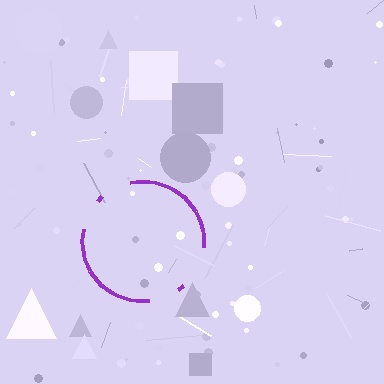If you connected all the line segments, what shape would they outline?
They would outline a circle.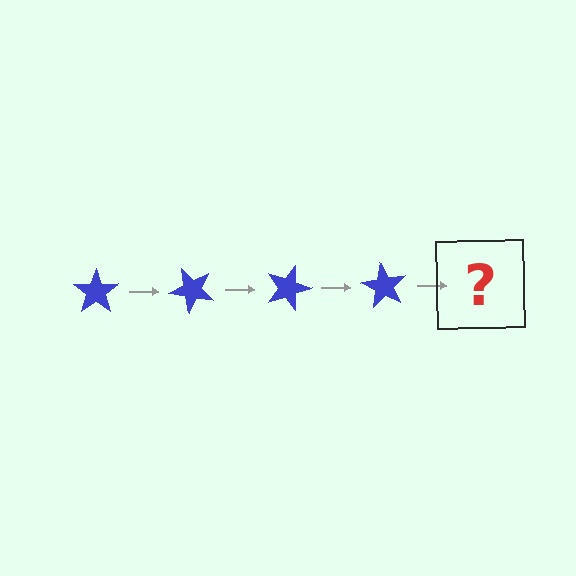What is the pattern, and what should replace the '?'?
The pattern is that the star rotates 45 degrees each step. The '?' should be a blue star rotated 180 degrees.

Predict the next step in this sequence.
The next step is a blue star rotated 180 degrees.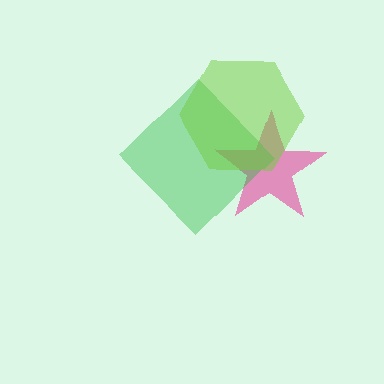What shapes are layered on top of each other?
The layered shapes are: a pink star, a green diamond, a lime hexagon.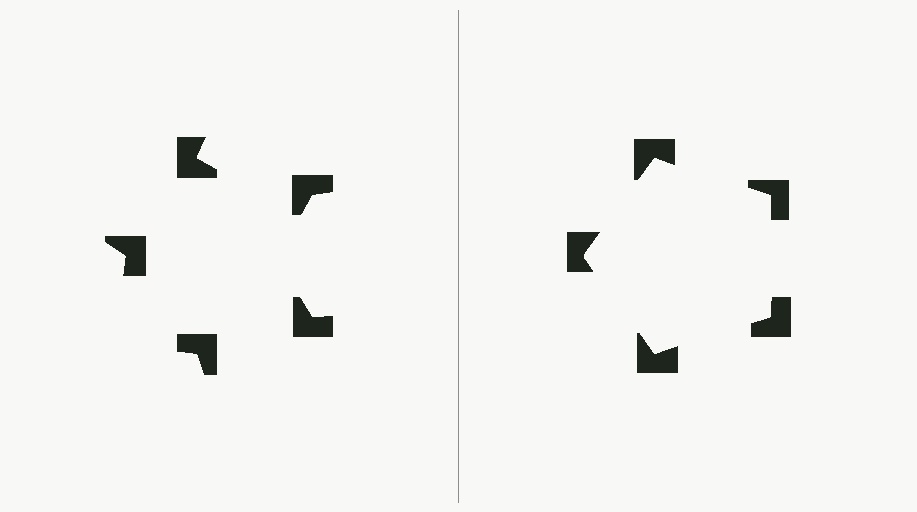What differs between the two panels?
The notched squares are positioned identically on both sides; only the wedge orientations differ. On the right they align to a pentagon; on the left they are misaligned.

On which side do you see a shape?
An illusory pentagon appears on the right side. On the left side the wedge cuts are rotated, so no coherent shape forms.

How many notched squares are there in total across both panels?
10 — 5 on each side.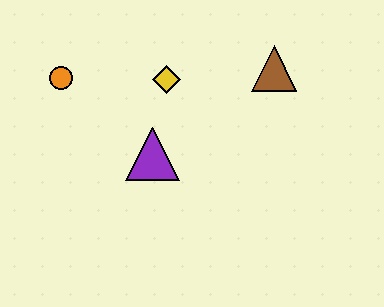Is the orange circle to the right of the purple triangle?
No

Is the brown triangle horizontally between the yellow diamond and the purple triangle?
No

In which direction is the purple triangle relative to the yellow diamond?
The purple triangle is below the yellow diamond.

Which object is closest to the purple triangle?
The yellow diamond is closest to the purple triangle.